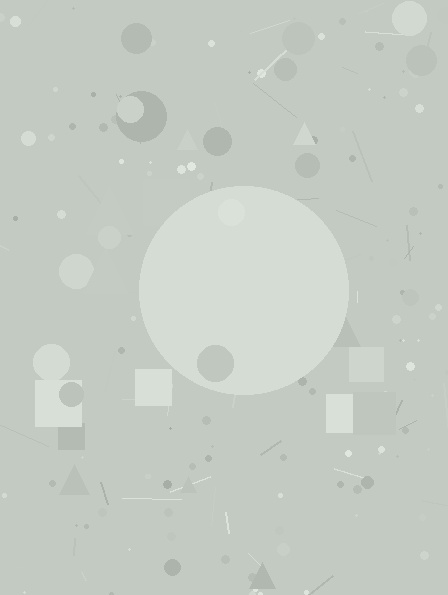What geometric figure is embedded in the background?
A circle is embedded in the background.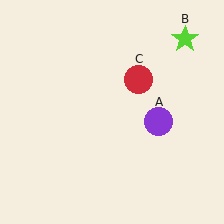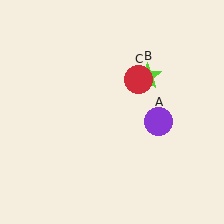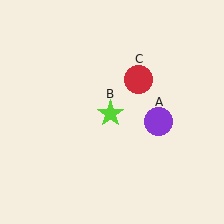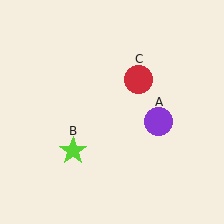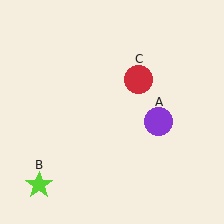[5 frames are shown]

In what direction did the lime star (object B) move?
The lime star (object B) moved down and to the left.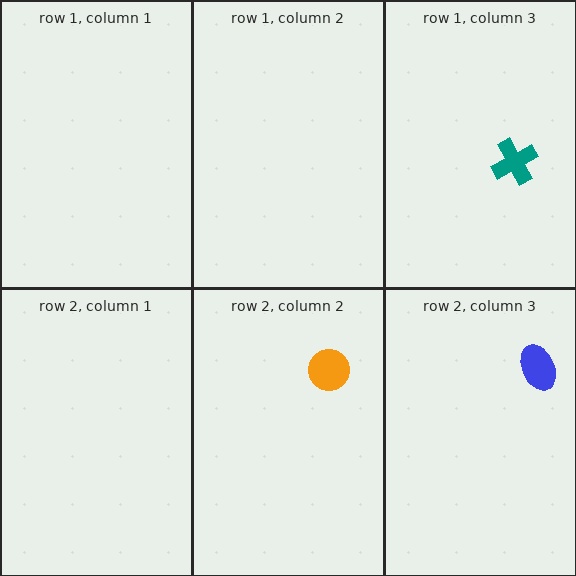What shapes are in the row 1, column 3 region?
The teal cross.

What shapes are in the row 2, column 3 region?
The blue ellipse.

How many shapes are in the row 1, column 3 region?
1.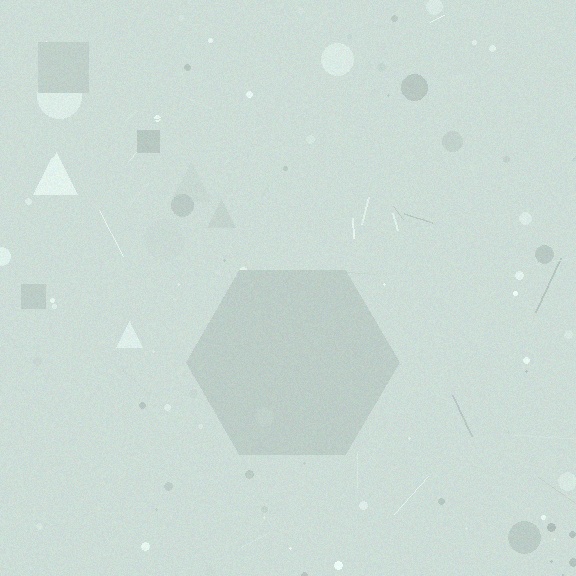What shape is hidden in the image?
A hexagon is hidden in the image.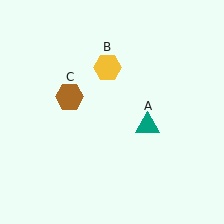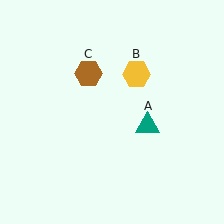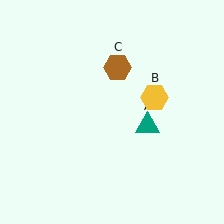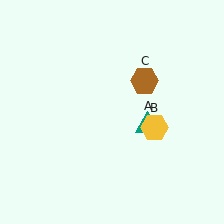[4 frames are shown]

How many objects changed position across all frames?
2 objects changed position: yellow hexagon (object B), brown hexagon (object C).